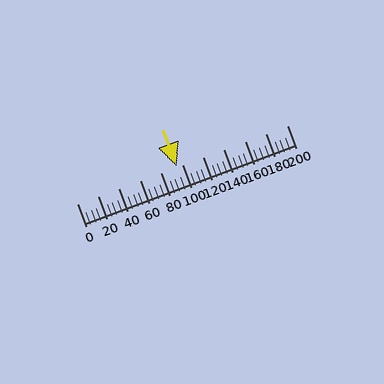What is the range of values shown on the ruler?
The ruler shows values from 0 to 200.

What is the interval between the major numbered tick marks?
The major tick marks are spaced 20 units apart.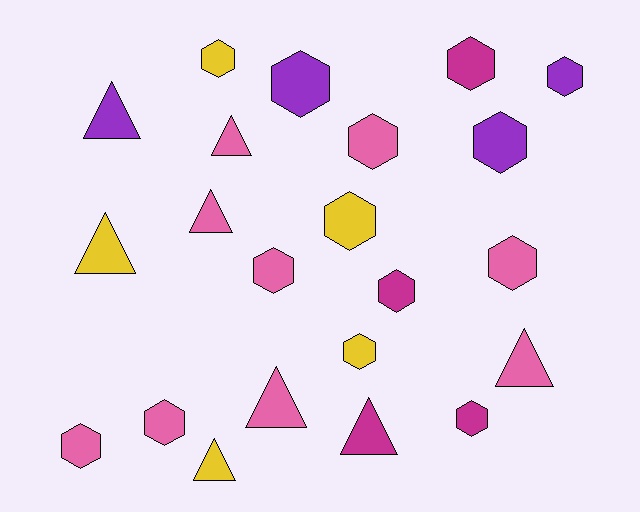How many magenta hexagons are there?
There are 3 magenta hexagons.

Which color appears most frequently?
Pink, with 9 objects.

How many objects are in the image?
There are 22 objects.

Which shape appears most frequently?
Hexagon, with 14 objects.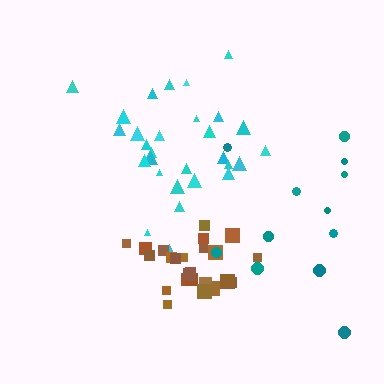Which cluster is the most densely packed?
Brown.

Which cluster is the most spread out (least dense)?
Teal.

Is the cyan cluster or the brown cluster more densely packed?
Brown.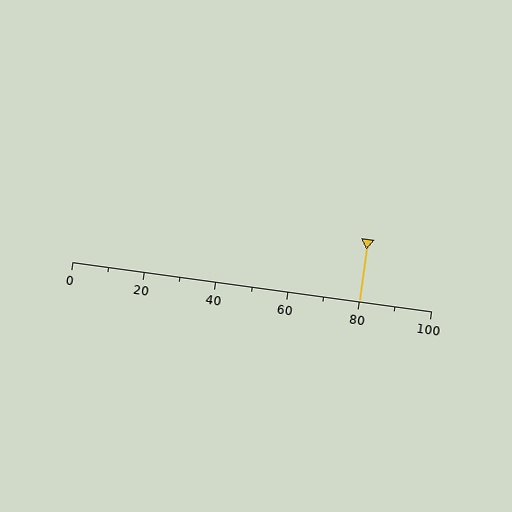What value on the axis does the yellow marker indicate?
The marker indicates approximately 80.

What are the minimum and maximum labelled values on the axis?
The axis runs from 0 to 100.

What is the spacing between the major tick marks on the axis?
The major ticks are spaced 20 apart.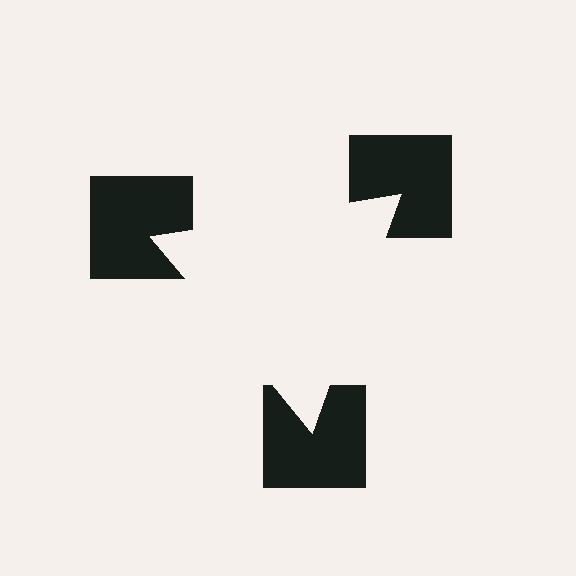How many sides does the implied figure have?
3 sides.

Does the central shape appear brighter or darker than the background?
It typically appears slightly brighter than the background, even though no actual brightness change is drawn.